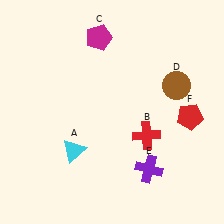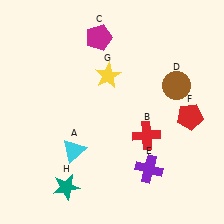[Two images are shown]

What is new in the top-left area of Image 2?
A yellow star (G) was added in the top-left area of Image 2.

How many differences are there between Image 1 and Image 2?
There are 2 differences between the two images.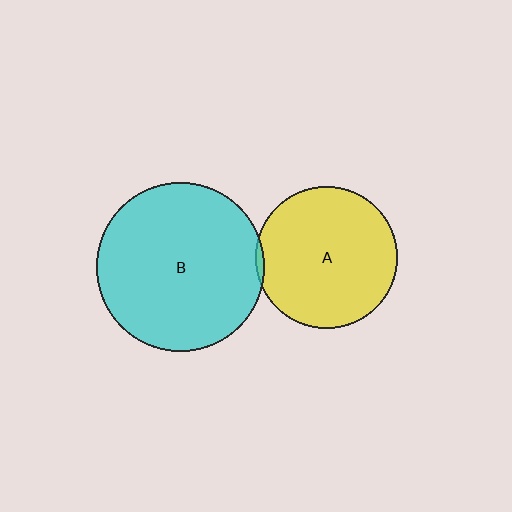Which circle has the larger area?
Circle B (cyan).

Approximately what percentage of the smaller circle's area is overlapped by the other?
Approximately 5%.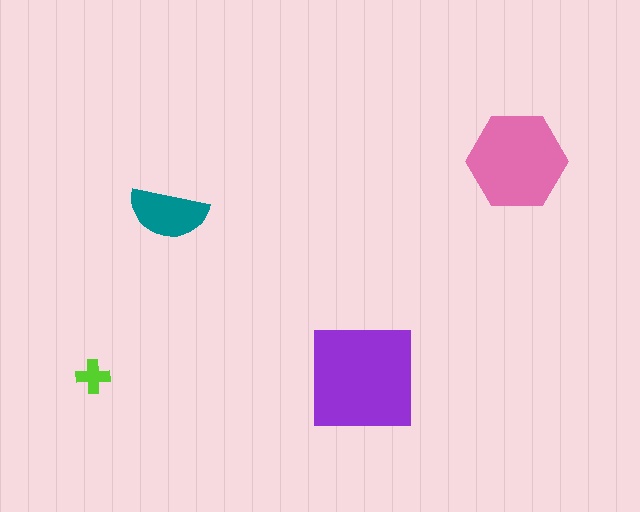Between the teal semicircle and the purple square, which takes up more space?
The purple square.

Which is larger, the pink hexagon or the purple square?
The purple square.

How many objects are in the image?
There are 4 objects in the image.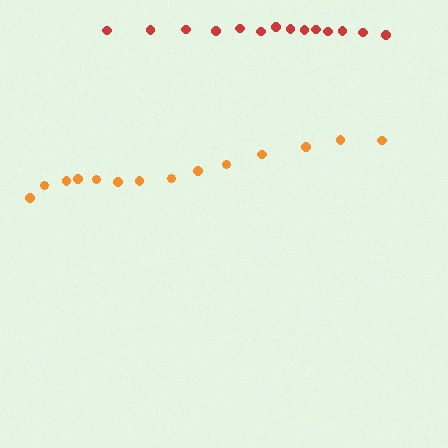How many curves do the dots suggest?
There are 2 distinct paths.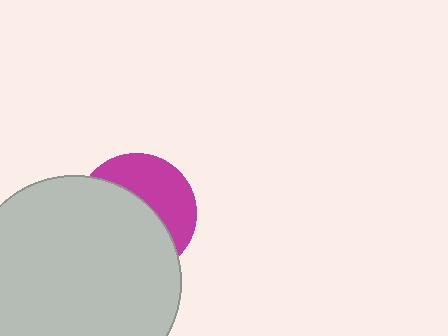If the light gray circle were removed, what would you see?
You would see the complete magenta circle.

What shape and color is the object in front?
The object in front is a light gray circle.